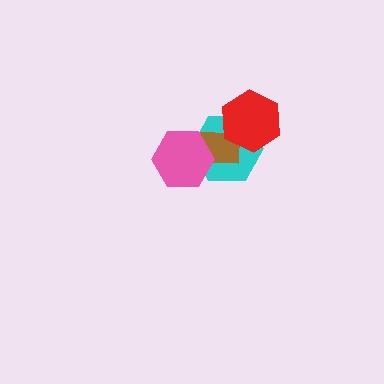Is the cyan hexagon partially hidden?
Yes, it is partially covered by another shape.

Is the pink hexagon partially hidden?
No, no other shape covers it.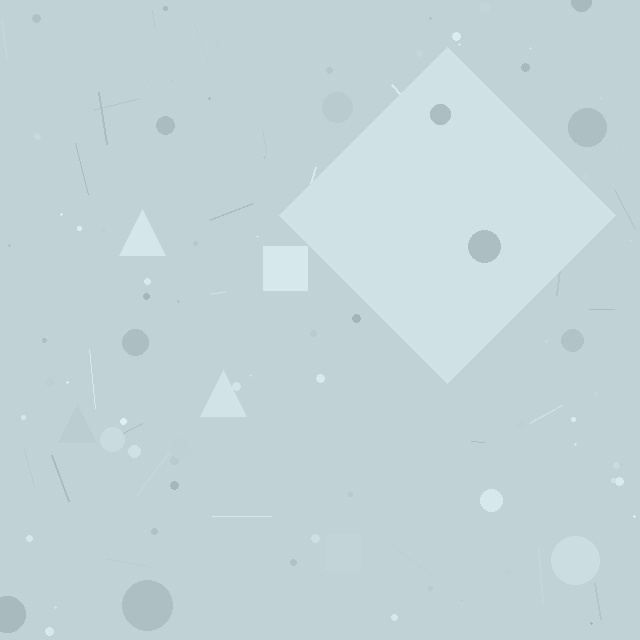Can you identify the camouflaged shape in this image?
The camouflaged shape is a diamond.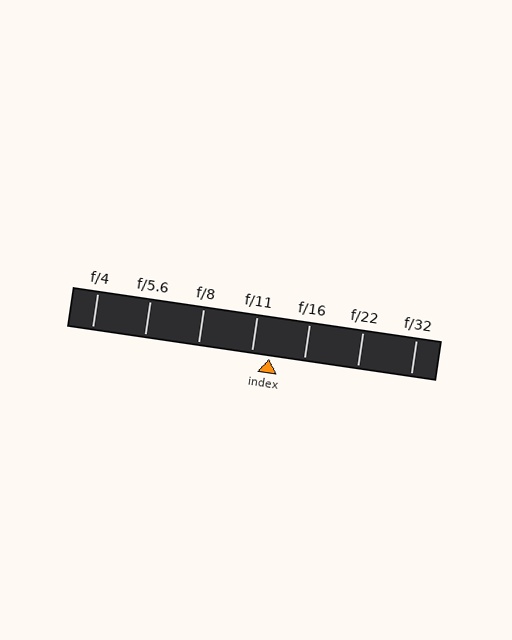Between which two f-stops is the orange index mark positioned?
The index mark is between f/11 and f/16.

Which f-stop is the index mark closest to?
The index mark is closest to f/11.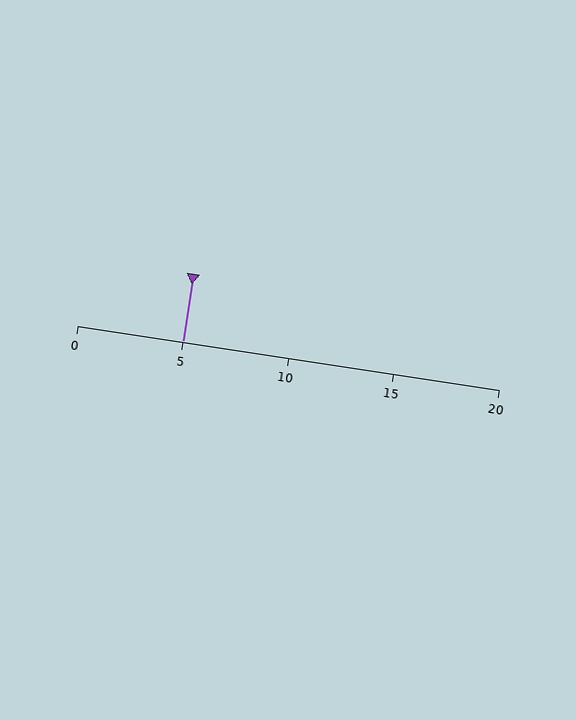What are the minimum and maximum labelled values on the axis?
The axis runs from 0 to 20.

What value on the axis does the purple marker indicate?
The marker indicates approximately 5.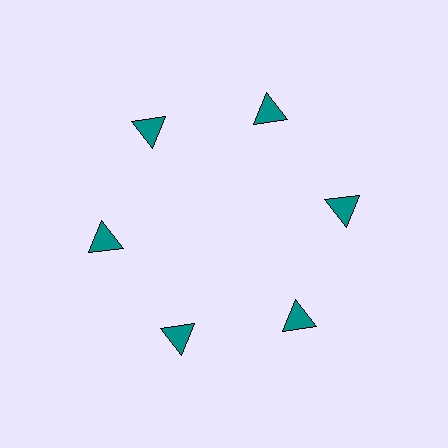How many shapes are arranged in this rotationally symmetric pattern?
There are 6 shapes, arranged in 6 groups of 1.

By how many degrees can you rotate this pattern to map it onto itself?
The pattern maps onto itself every 60 degrees of rotation.